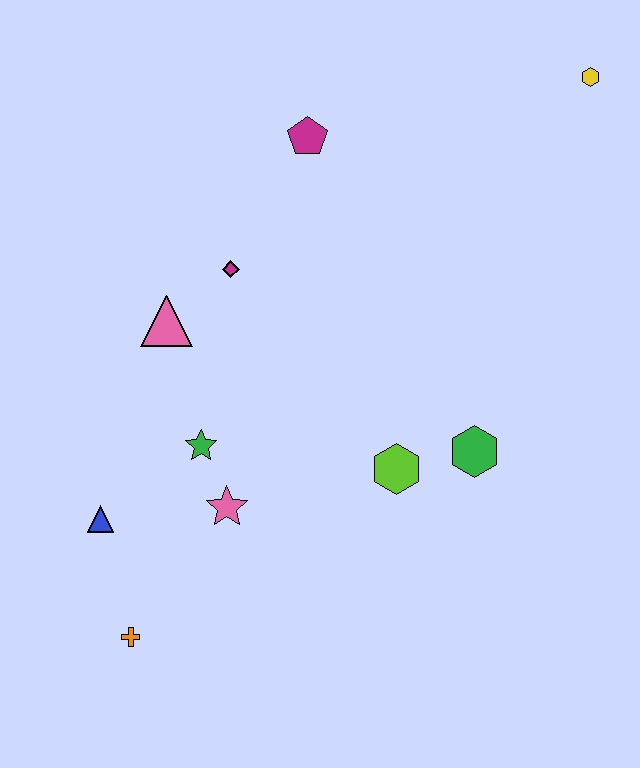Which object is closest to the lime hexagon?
The green hexagon is closest to the lime hexagon.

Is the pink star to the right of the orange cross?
Yes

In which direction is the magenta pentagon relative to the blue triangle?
The magenta pentagon is above the blue triangle.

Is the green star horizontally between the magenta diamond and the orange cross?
Yes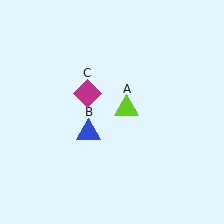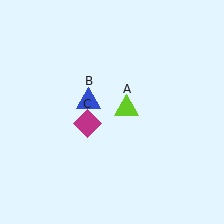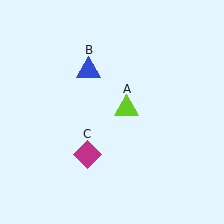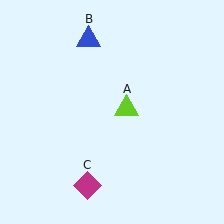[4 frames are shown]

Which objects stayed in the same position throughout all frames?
Lime triangle (object A) remained stationary.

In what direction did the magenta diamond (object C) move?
The magenta diamond (object C) moved down.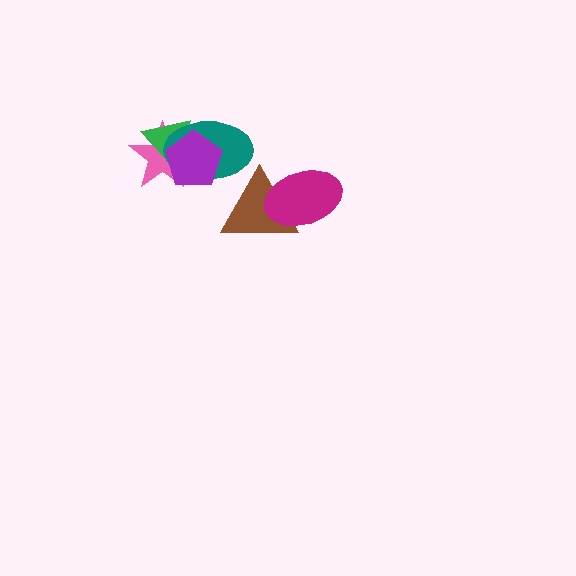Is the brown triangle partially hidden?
Yes, it is partially covered by another shape.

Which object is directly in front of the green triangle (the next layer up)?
The teal ellipse is directly in front of the green triangle.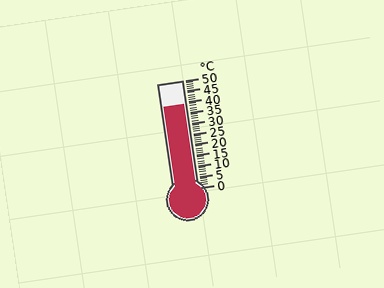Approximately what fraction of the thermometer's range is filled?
The thermometer is filled to approximately 80% of its range.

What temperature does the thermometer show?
The thermometer shows approximately 39°C.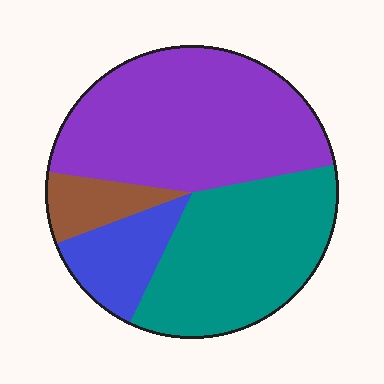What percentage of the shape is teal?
Teal covers roughly 35% of the shape.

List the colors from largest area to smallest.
From largest to smallest: purple, teal, blue, brown.